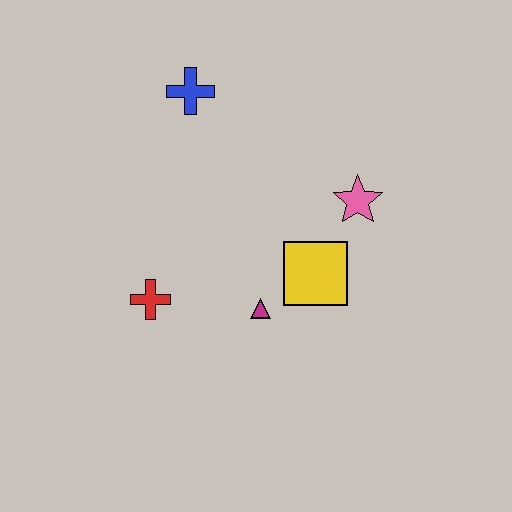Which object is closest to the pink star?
The yellow square is closest to the pink star.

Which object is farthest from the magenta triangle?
The blue cross is farthest from the magenta triangle.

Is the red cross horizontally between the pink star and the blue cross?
No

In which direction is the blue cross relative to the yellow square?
The blue cross is above the yellow square.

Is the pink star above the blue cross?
No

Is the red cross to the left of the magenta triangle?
Yes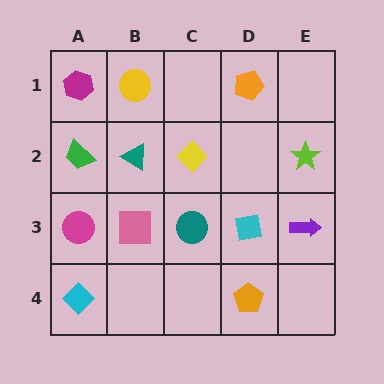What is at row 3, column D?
A cyan square.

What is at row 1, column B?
A yellow circle.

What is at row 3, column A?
A magenta circle.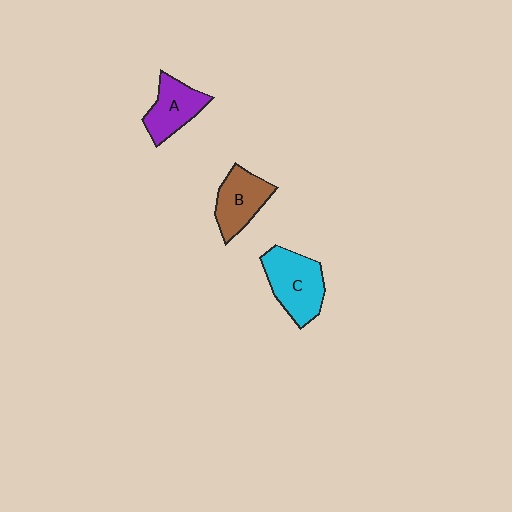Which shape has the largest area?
Shape C (cyan).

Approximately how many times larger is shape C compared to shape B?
Approximately 1.3 times.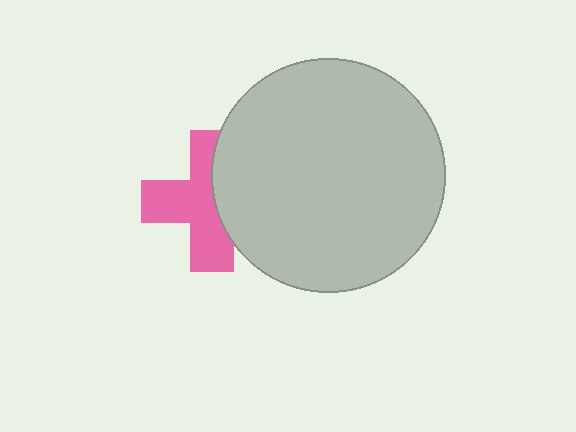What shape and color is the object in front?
The object in front is a light gray circle.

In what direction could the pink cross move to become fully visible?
The pink cross could move left. That would shift it out from behind the light gray circle entirely.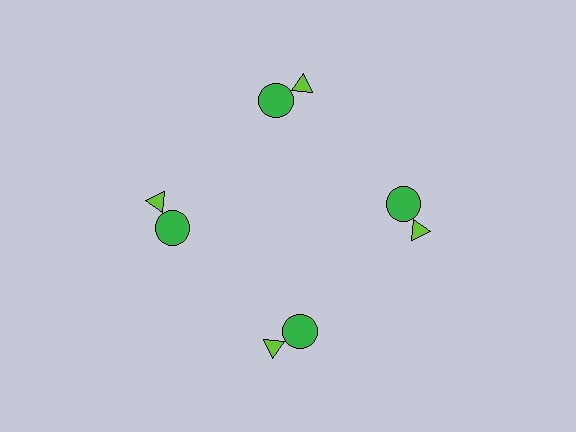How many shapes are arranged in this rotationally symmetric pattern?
There are 8 shapes, arranged in 4 groups of 2.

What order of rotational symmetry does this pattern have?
This pattern has 4-fold rotational symmetry.